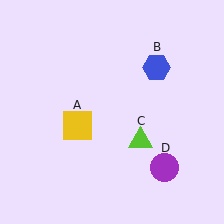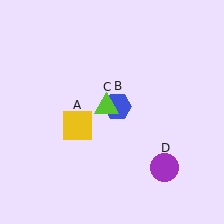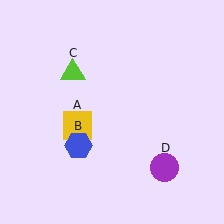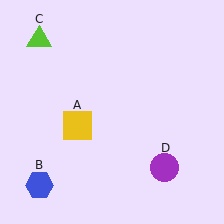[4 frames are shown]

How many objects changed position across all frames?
2 objects changed position: blue hexagon (object B), lime triangle (object C).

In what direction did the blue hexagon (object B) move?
The blue hexagon (object B) moved down and to the left.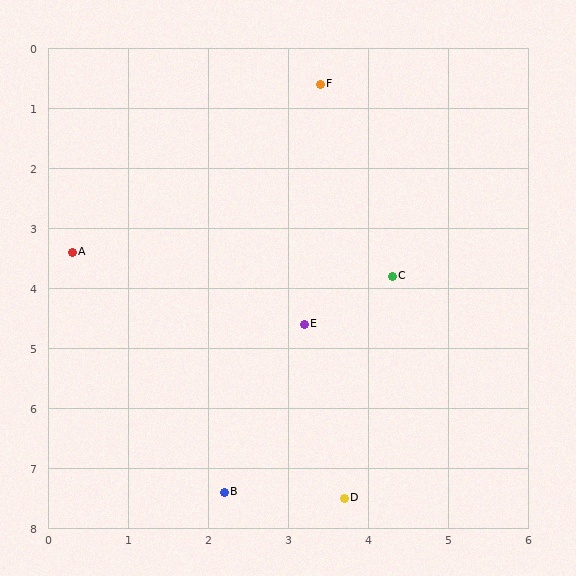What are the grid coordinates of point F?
Point F is at approximately (3.4, 0.6).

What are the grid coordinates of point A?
Point A is at approximately (0.3, 3.4).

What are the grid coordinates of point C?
Point C is at approximately (4.3, 3.8).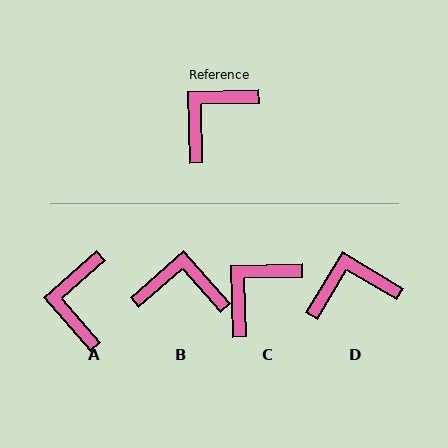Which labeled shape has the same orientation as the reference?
C.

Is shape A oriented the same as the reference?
No, it is off by about 40 degrees.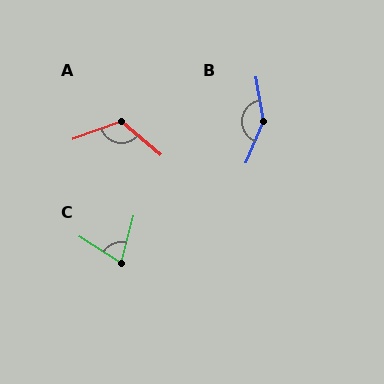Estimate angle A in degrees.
Approximately 120 degrees.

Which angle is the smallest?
C, at approximately 73 degrees.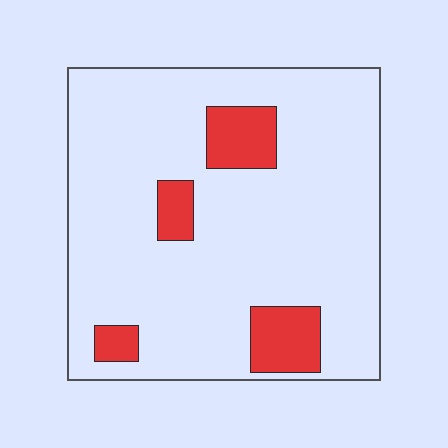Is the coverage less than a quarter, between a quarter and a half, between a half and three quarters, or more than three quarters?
Less than a quarter.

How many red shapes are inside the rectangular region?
4.